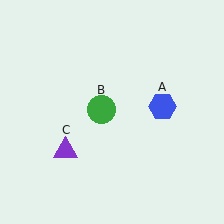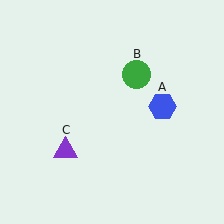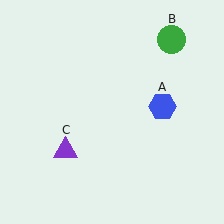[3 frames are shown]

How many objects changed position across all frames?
1 object changed position: green circle (object B).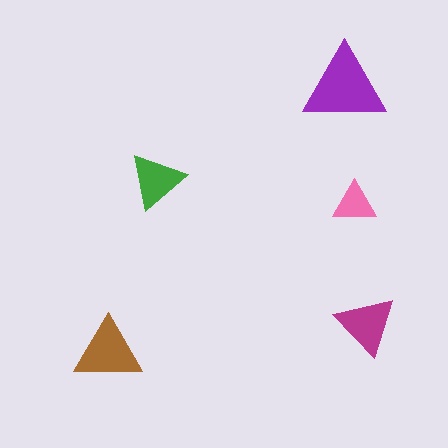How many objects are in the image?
There are 5 objects in the image.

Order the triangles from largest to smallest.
the purple one, the brown one, the magenta one, the green one, the pink one.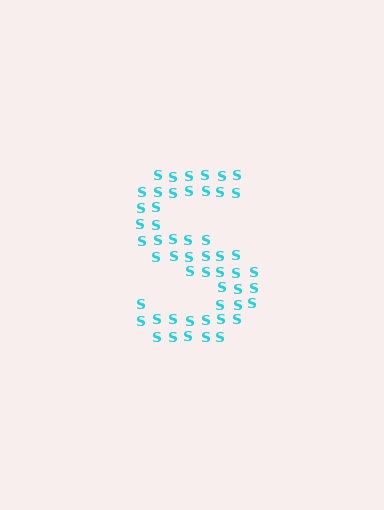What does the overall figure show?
The overall figure shows the letter S.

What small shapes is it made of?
It is made of small letter S's.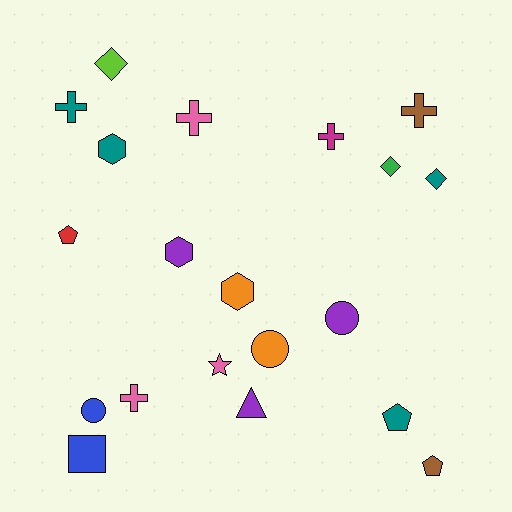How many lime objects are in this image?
There is 1 lime object.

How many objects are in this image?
There are 20 objects.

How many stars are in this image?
There is 1 star.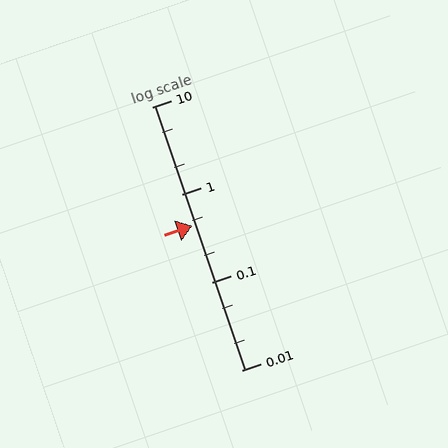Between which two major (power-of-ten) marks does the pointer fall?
The pointer is between 0.1 and 1.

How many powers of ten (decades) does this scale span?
The scale spans 3 decades, from 0.01 to 10.